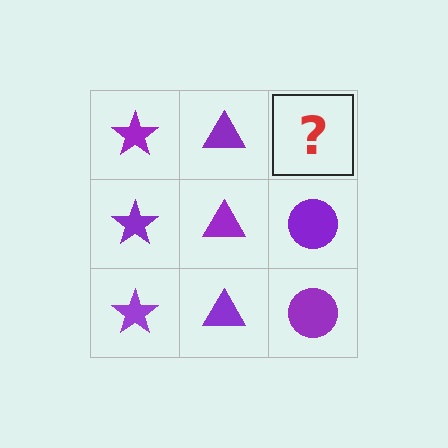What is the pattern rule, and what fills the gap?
The rule is that each column has a consistent shape. The gap should be filled with a purple circle.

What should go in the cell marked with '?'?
The missing cell should contain a purple circle.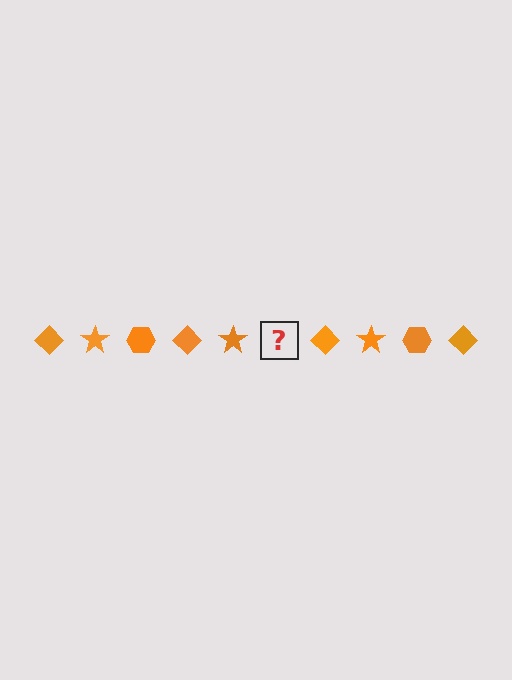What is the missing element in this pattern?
The missing element is an orange hexagon.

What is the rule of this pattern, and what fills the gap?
The rule is that the pattern cycles through diamond, star, hexagon shapes in orange. The gap should be filled with an orange hexagon.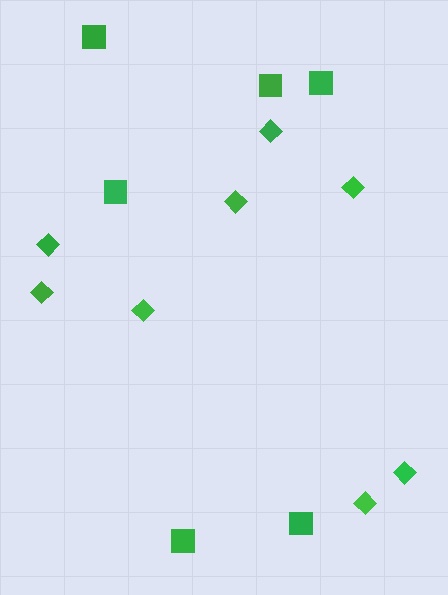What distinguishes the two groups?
There are 2 groups: one group of diamonds (8) and one group of squares (6).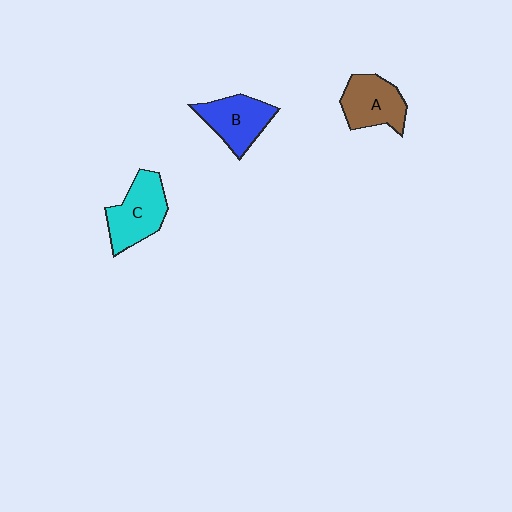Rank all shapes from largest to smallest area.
From largest to smallest: C (cyan), B (blue), A (brown).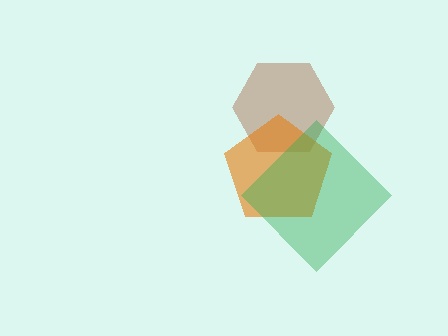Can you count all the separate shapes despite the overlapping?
Yes, there are 3 separate shapes.